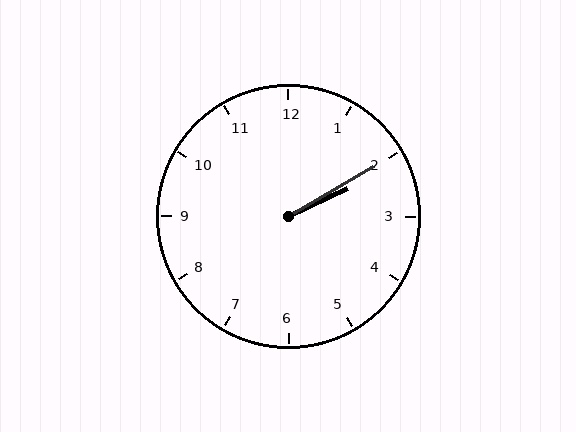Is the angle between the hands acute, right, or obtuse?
It is acute.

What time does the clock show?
2:10.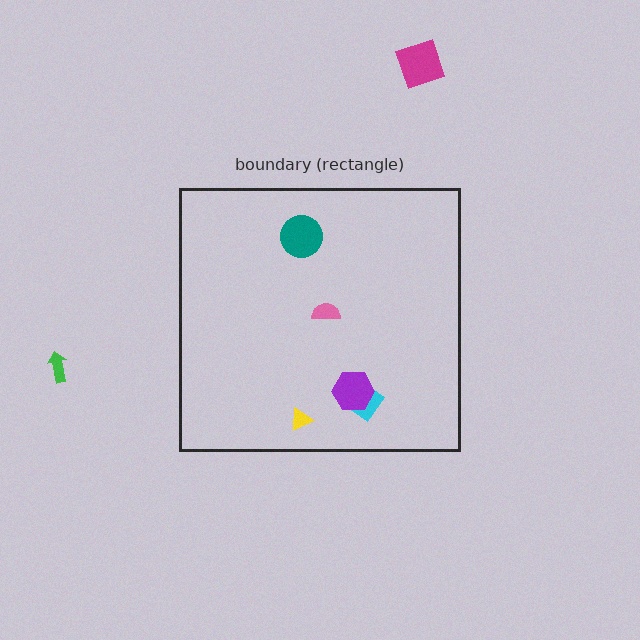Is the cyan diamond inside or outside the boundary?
Inside.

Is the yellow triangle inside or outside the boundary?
Inside.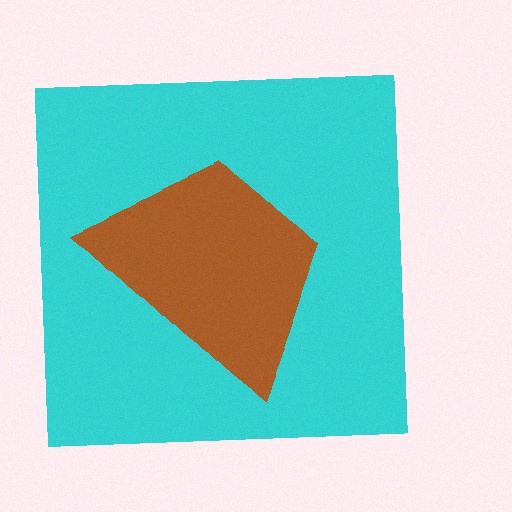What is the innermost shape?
The brown trapezoid.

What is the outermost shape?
The cyan square.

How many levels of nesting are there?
2.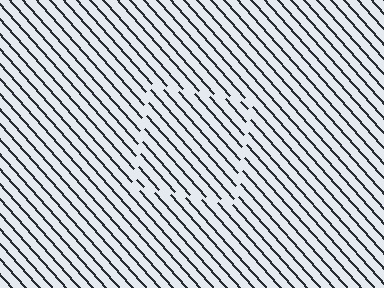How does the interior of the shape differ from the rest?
The interior of the shape contains the same grating, shifted by half a period — the contour is defined by the phase discontinuity where line-ends from the inner and outer gratings abut.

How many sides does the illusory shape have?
4 sides — the line-ends trace a square.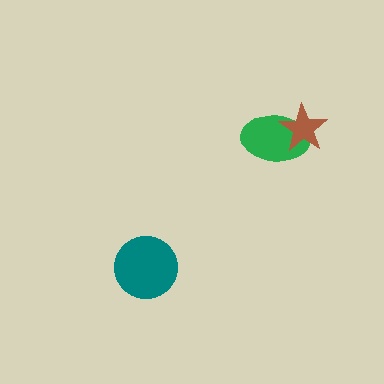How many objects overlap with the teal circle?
0 objects overlap with the teal circle.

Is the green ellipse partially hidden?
Yes, it is partially covered by another shape.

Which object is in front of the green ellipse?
The brown star is in front of the green ellipse.